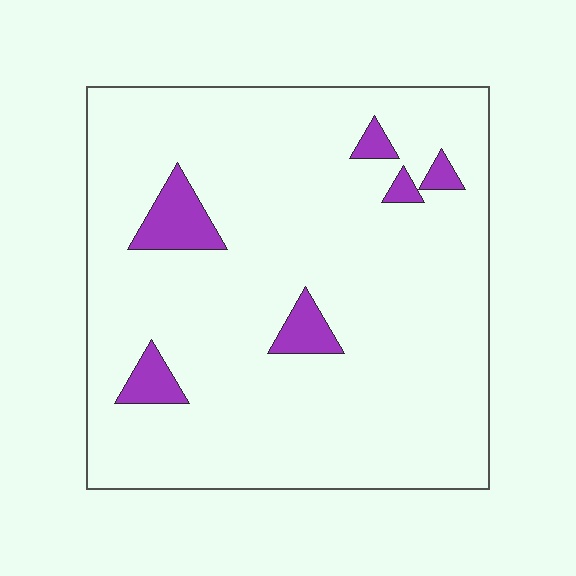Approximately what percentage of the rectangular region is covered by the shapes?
Approximately 10%.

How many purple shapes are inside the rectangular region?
6.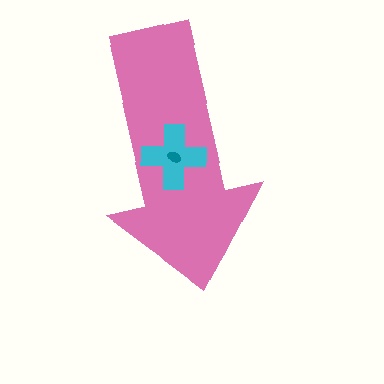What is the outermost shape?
The pink arrow.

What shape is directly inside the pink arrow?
The cyan cross.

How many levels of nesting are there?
3.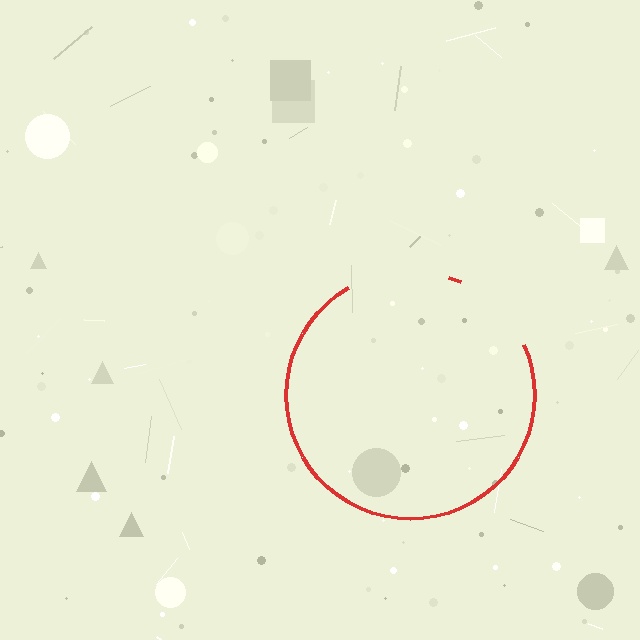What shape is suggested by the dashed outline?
The dashed outline suggests a circle.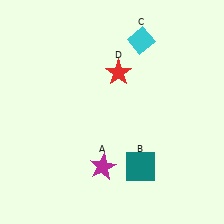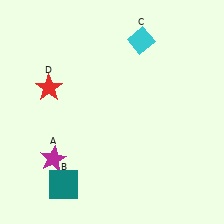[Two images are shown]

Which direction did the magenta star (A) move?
The magenta star (A) moved left.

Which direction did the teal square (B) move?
The teal square (B) moved left.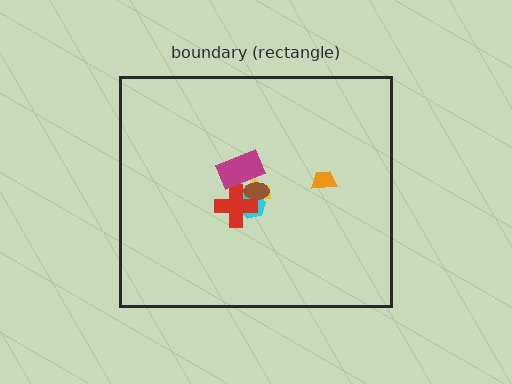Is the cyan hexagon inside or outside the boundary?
Inside.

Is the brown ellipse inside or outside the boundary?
Inside.